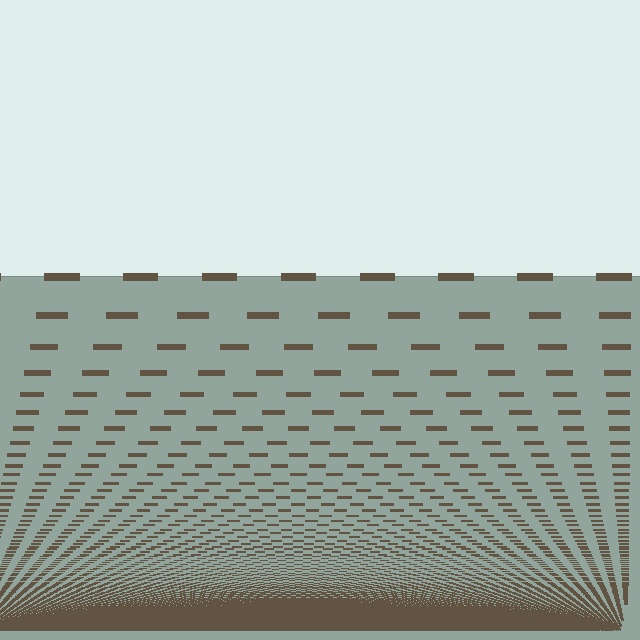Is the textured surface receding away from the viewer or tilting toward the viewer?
The surface appears to tilt toward the viewer. Texture elements get larger and sparser toward the top.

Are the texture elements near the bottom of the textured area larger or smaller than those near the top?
Smaller. The gradient is inverted — elements near the bottom are smaller and denser.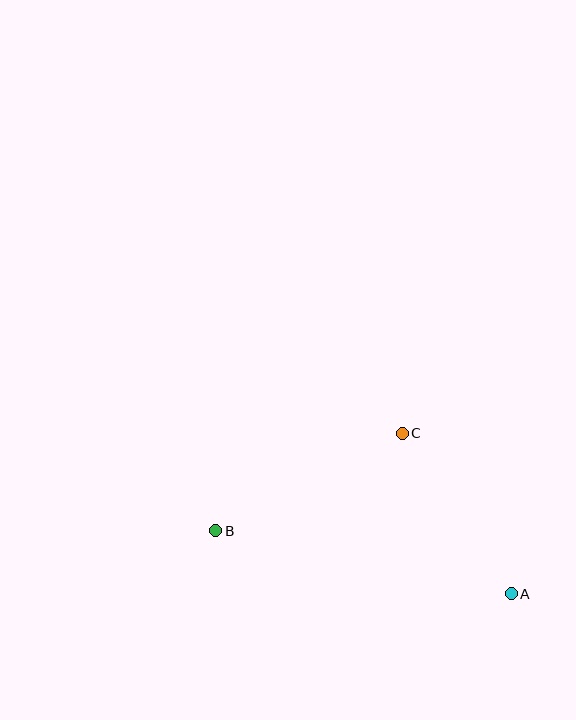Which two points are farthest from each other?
Points A and B are farthest from each other.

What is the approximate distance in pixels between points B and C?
The distance between B and C is approximately 211 pixels.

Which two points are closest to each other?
Points A and C are closest to each other.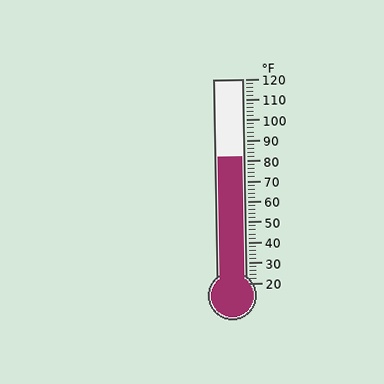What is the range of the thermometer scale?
The thermometer scale ranges from 20°F to 120°F.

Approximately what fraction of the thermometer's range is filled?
The thermometer is filled to approximately 60% of its range.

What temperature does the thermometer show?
The thermometer shows approximately 82°F.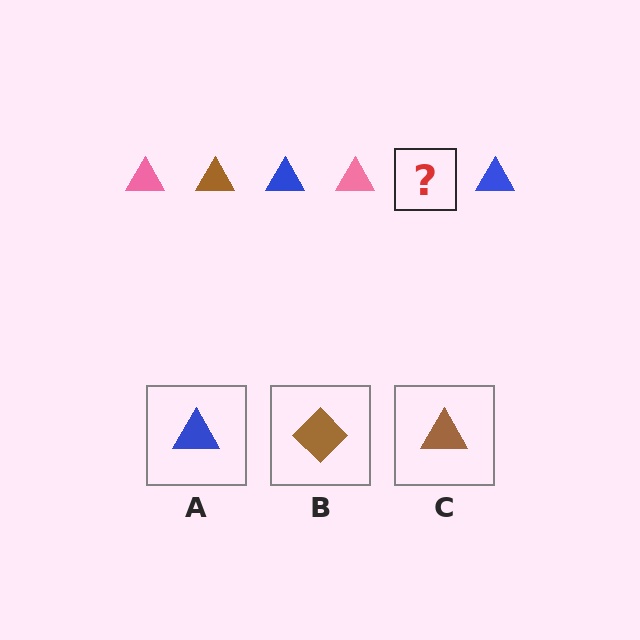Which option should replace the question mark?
Option C.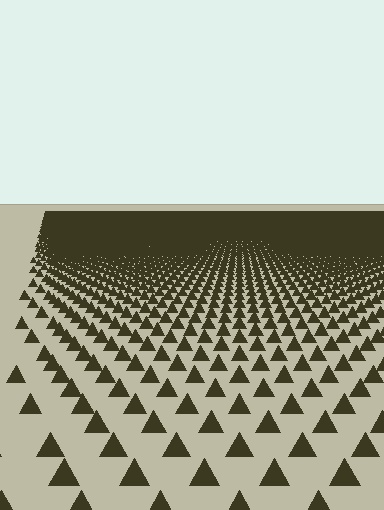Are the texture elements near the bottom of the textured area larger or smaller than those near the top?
Larger. Near the bottom, elements are closer to the viewer and appear at a bigger on-screen size.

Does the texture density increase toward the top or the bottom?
Density increases toward the top.